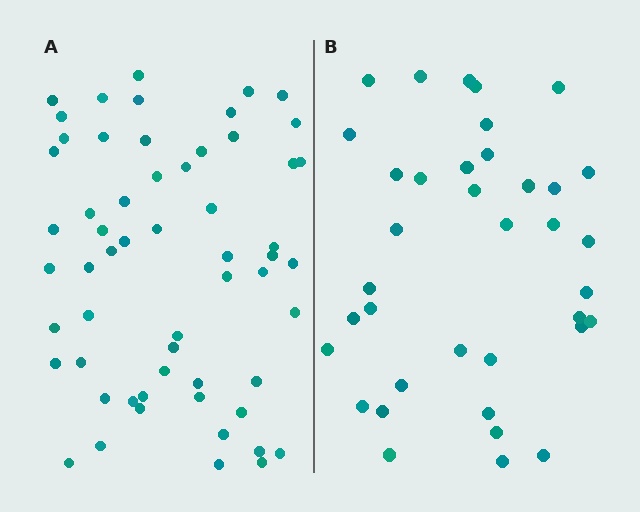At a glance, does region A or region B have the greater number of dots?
Region A (the left region) has more dots.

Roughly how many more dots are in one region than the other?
Region A has approximately 20 more dots than region B.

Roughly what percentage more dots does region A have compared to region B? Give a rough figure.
About 55% more.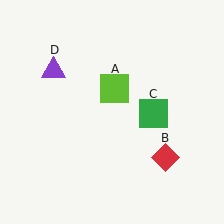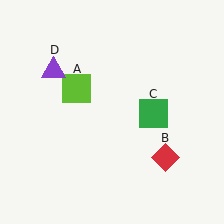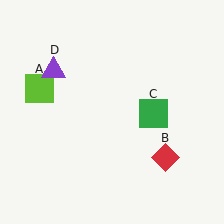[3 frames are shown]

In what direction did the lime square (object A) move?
The lime square (object A) moved left.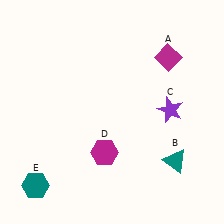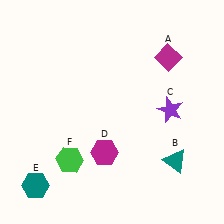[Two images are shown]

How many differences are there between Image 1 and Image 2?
There is 1 difference between the two images.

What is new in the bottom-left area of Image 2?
A green hexagon (F) was added in the bottom-left area of Image 2.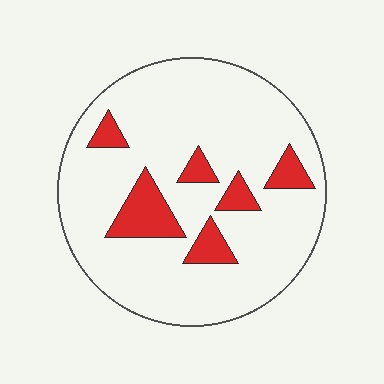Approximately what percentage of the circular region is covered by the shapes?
Approximately 15%.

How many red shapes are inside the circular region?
6.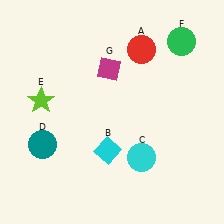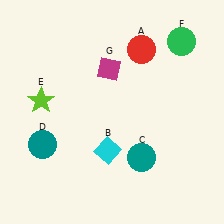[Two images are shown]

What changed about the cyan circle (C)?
In Image 1, C is cyan. In Image 2, it changed to teal.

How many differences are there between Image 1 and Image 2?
There is 1 difference between the two images.